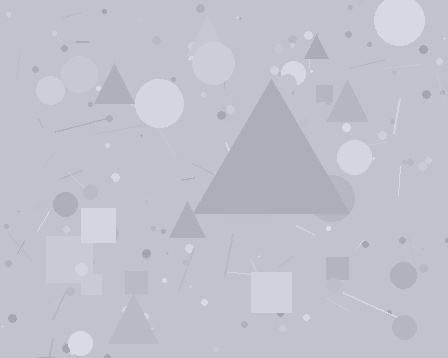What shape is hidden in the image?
A triangle is hidden in the image.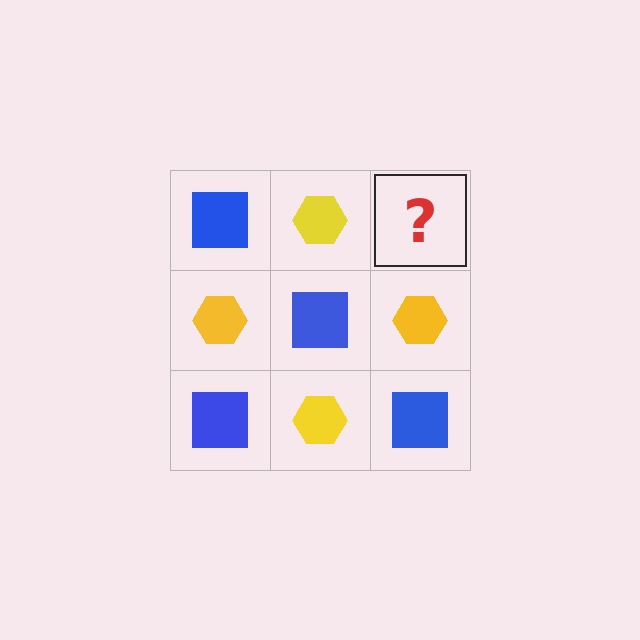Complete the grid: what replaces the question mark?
The question mark should be replaced with a blue square.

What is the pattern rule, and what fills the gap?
The rule is that it alternates blue square and yellow hexagon in a checkerboard pattern. The gap should be filled with a blue square.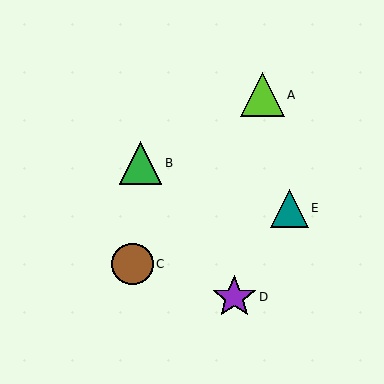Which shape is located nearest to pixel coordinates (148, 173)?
The green triangle (labeled B) at (140, 163) is nearest to that location.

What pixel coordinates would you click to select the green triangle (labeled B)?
Click at (140, 163) to select the green triangle B.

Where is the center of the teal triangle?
The center of the teal triangle is at (290, 208).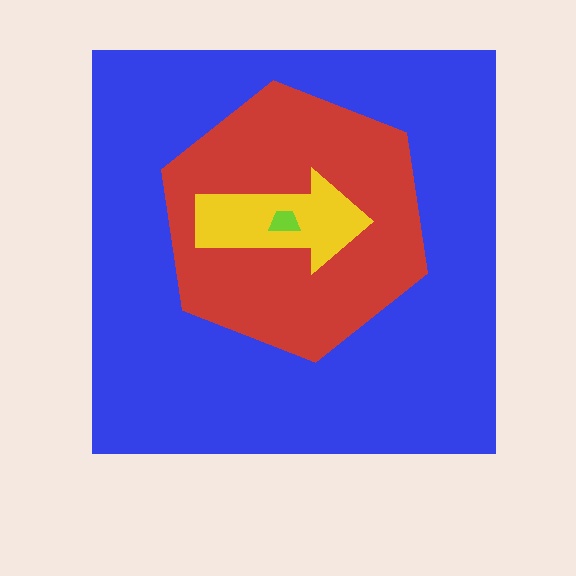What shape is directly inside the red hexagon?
The yellow arrow.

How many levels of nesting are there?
4.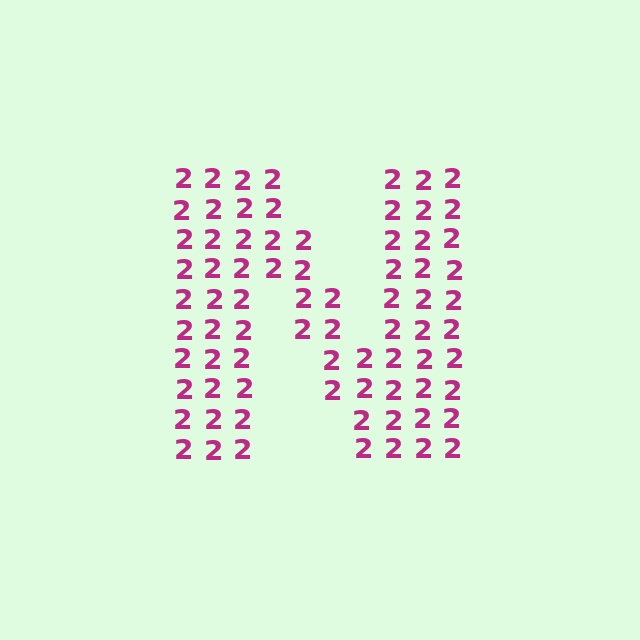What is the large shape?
The large shape is the letter N.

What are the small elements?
The small elements are digit 2's.